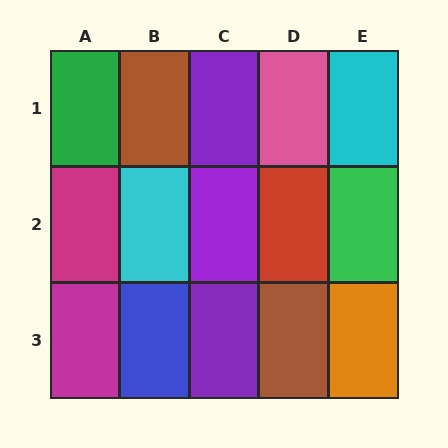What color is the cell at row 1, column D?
Pink.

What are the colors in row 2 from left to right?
Magenta, cyan, purple, red, green.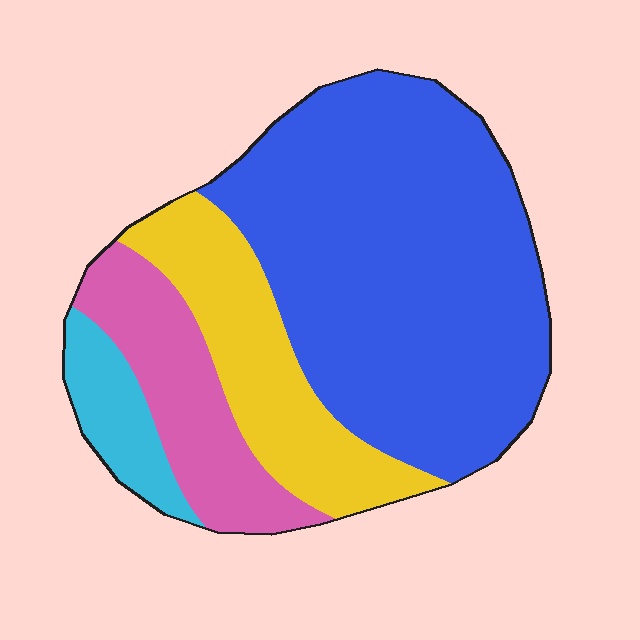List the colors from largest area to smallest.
From largest to smallest: blue, yellow, pink, cyan.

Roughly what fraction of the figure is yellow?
Yellow covers 20% of the figure.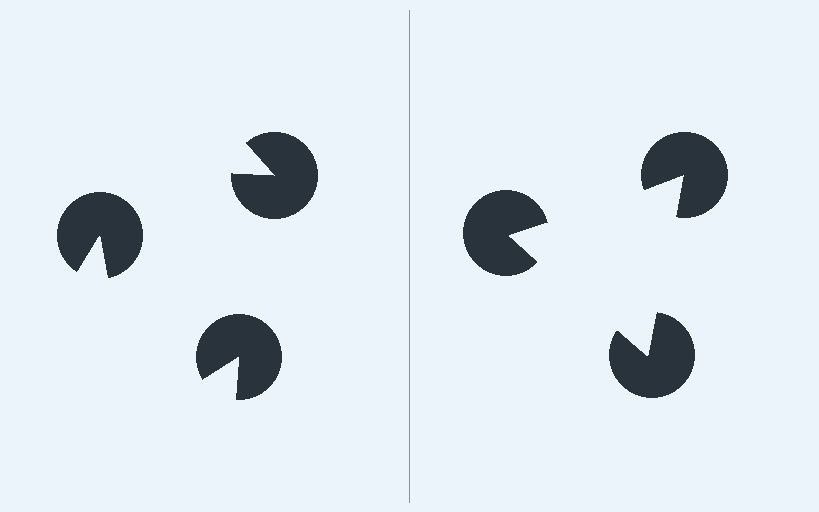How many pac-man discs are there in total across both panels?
6 — 3 on each side.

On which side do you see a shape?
An illusory triangle appears on the right side. On the left side the wedge cuts are rotated, so no coherent shape forms.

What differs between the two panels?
The pac-man discs are positioned identically on both sides; only the wedge orientations differ. On the right they align to a triangle; on the left they are misaligned.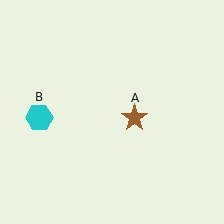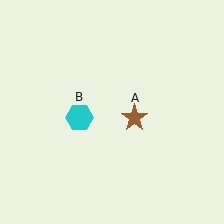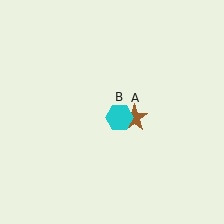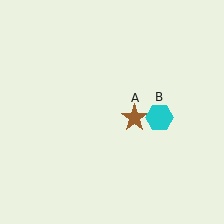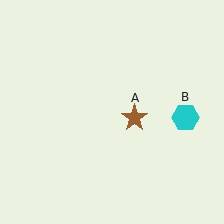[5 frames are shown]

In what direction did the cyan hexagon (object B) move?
The cyan hexagon (object B) moved right.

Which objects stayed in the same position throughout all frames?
Brown star (object A) remained stationary.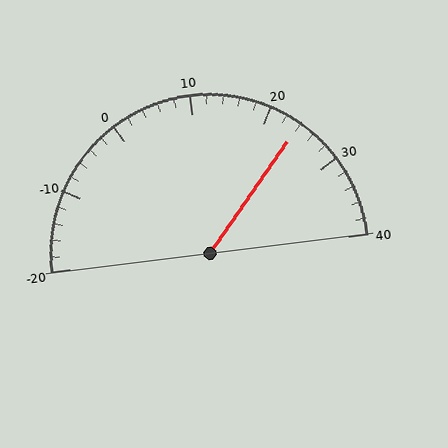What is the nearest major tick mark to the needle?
The nearest major tick mark is 20.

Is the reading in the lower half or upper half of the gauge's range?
The reading is in the upper half of the range (-20 to 40).